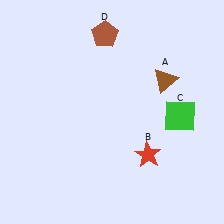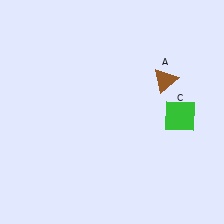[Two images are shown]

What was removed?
The red star (B), the brown pentagon (D) were removed in Image 2.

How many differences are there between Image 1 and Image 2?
There are 2 differences between the two images.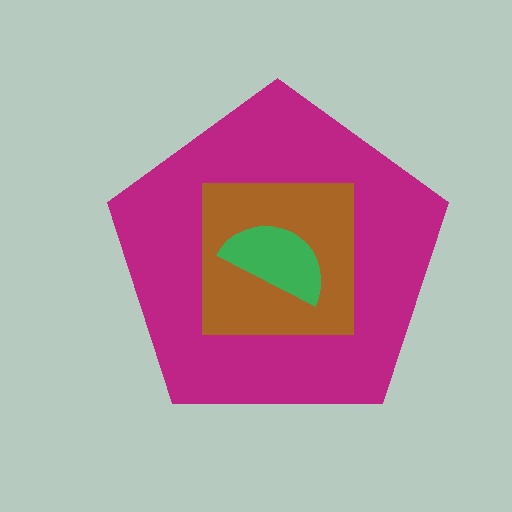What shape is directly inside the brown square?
The green semicircle.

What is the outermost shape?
The magenta pentagon.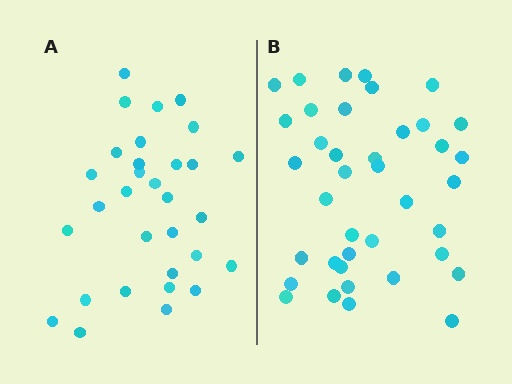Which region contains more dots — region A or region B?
Region B (the right region) has more dots.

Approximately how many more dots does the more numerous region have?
Region B has roughly 8 or so more dots than region A.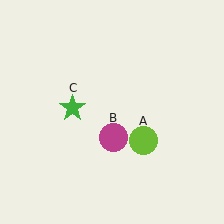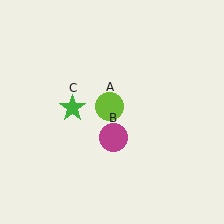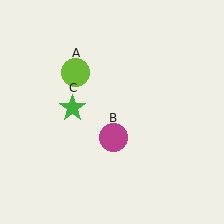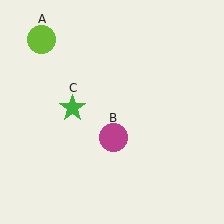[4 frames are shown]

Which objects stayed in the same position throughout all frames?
Magenta circle (object B) and green star (object C) remained stationary.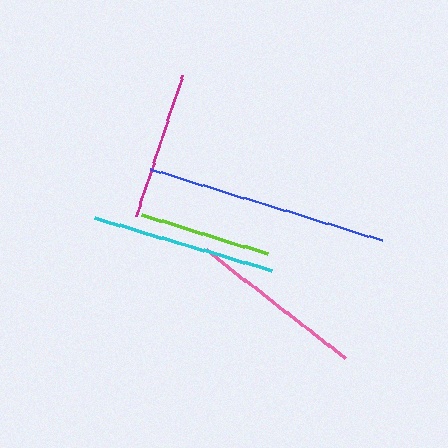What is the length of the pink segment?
The pink segment is approximately 177 pixels long.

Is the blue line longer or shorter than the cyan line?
The blue line is longer than the cyan line.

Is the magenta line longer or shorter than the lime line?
The magenta line is longer than the lime line.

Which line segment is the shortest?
The lime line is the shortest at approximately 132 pixels.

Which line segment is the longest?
The blue line is the longest at approximately 243 pixels.